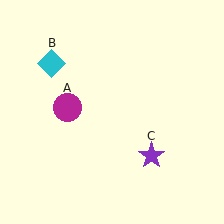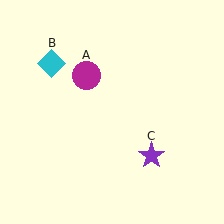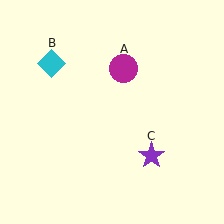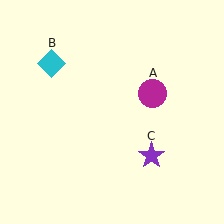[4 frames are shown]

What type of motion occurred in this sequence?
The magenta circle (object A) rotated clockwise around the center of the scene.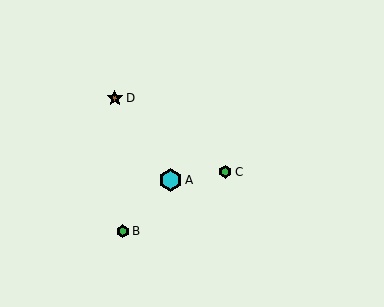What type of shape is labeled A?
Shape A is a cyan hexagon.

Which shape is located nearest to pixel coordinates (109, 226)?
The green hexagon (labeled B) at (123, 231) is nearest to that location.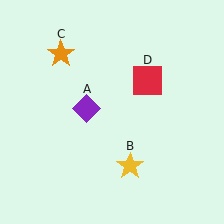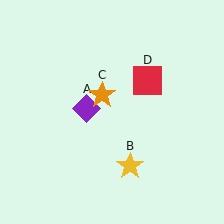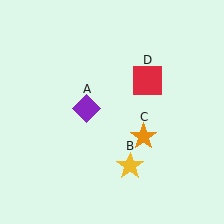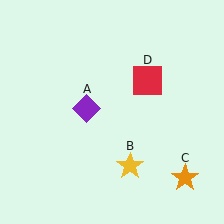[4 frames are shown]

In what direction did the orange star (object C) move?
The orange star (object C) moved down and to the right.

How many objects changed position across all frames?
1 object changed position: orange star (object C).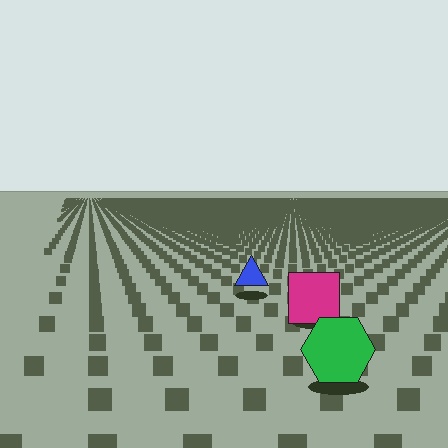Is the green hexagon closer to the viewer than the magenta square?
Yes. The green hexagon is closer — you can tell from the texture gradient: the ground texture is coarser near it.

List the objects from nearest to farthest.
From nearest to farthest: the green hexagon, the magenta square, the blue triangle.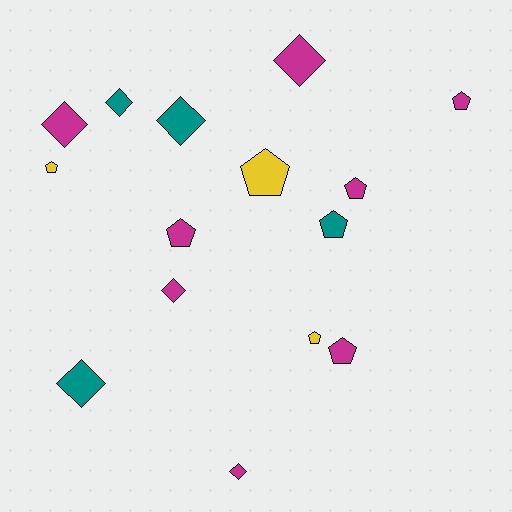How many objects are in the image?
There are 15 objects.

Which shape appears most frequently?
Pentagon, with 8 objects.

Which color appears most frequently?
Magenta, with 8 objects.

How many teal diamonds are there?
There are 3 teal diamonds.